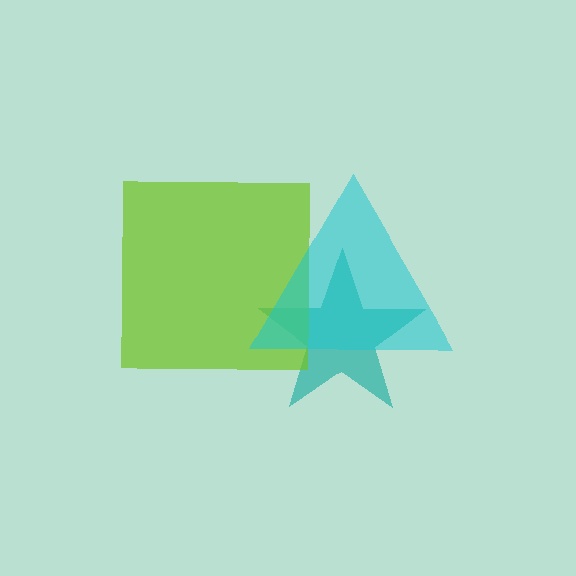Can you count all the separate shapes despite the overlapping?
Yes, there are 3 separate shapes.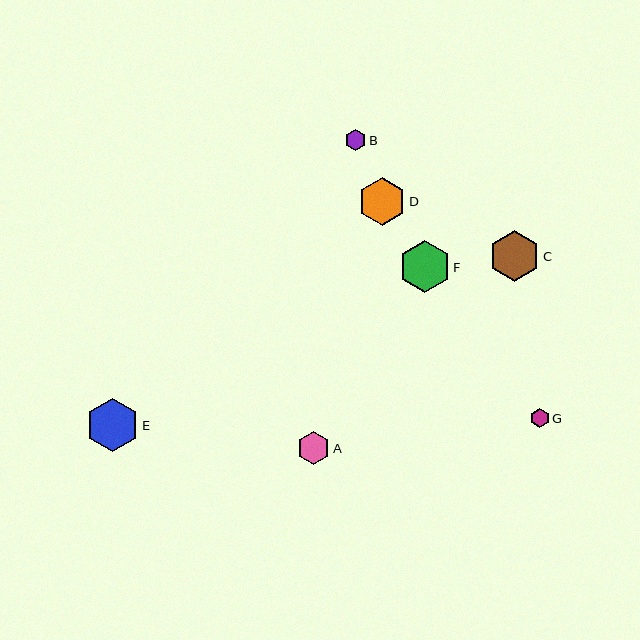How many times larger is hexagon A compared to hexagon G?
Hexagon A is approximately 1.7 times the size of hexagon G.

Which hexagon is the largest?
Hexagon E is the largest with a size of approximately 54 pixels.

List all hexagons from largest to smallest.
From largest to smallest: E, F, C, D, A, B, G.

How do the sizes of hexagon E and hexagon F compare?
Hexagon E and hexagon F are approximately the same size.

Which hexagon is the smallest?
Hexagon G is the smallest with a size of approximately 19 pixels.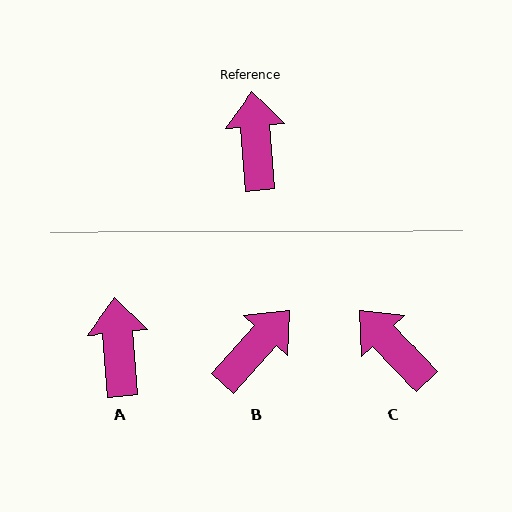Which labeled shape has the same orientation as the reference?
A.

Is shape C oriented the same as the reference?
No, it is off by about 39 degrees.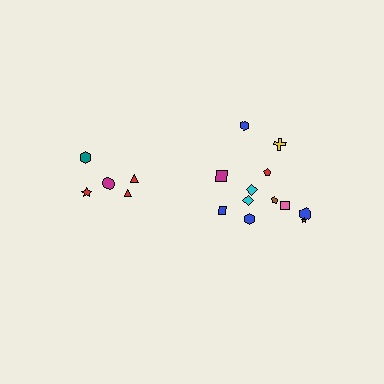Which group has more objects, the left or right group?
The right group.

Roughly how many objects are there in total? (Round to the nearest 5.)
Roughly 15 objects in total.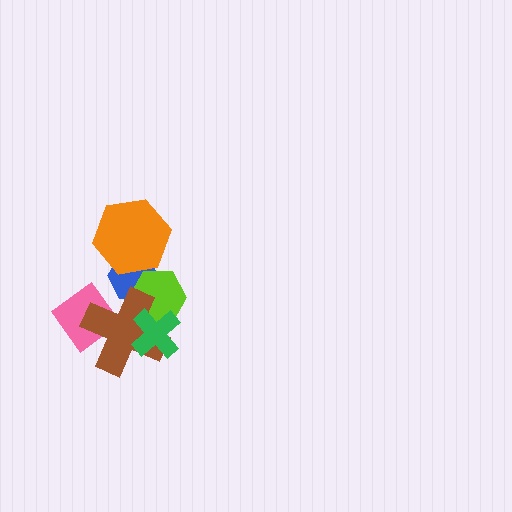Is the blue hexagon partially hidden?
Yes, it is partially covered by another shape.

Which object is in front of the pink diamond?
The brown cross is in front of the pink diamond.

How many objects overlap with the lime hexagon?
3 objects overlap with the lime hexagon.